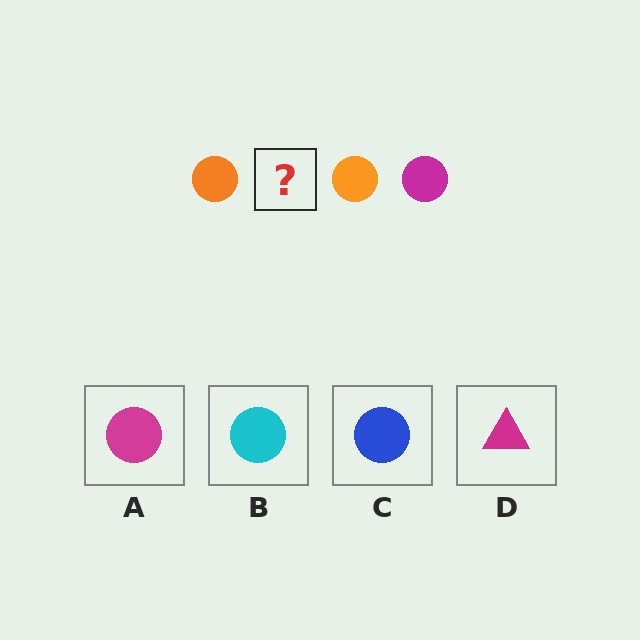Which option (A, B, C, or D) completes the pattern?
A.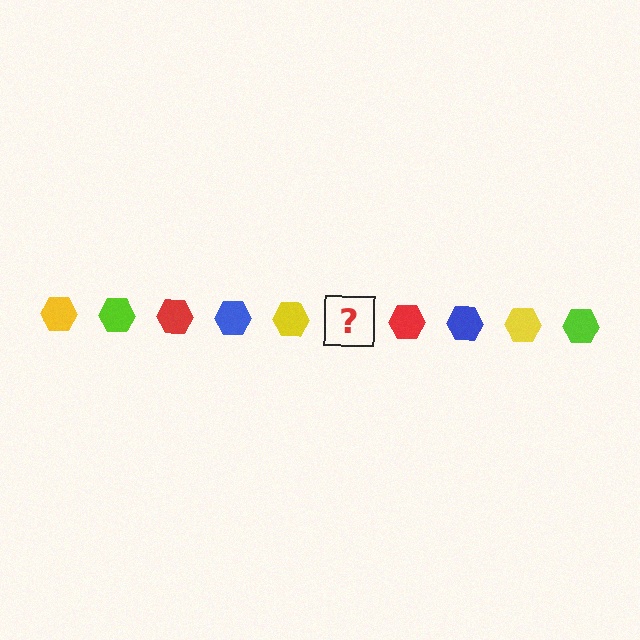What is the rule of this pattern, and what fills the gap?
The rule is that the pattern cycles through yellow, lime, red, blue hexagons. The gap should be filled with a lime hexagon.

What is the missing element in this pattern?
The missing element is a lime hexagon.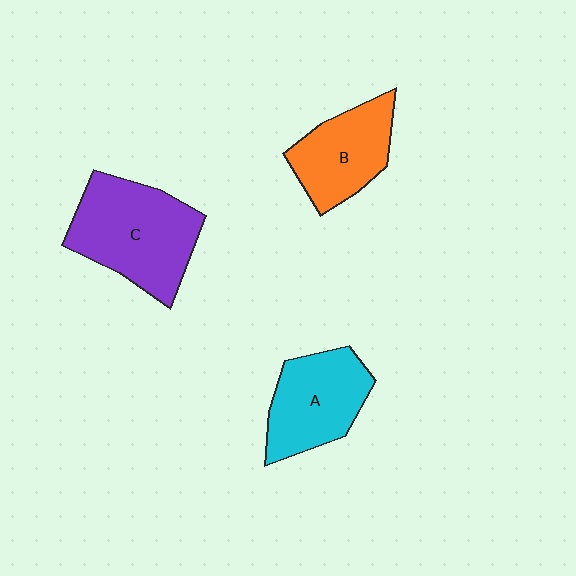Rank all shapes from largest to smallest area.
From largest to smallest: C (purple), A (cyan), B (orange).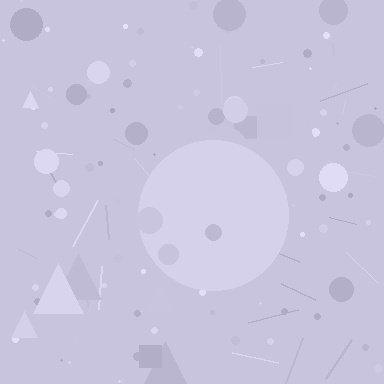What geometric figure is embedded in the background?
A circle is embedded in the background.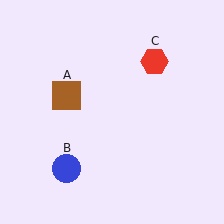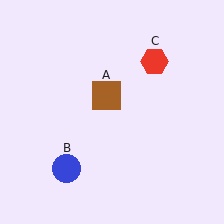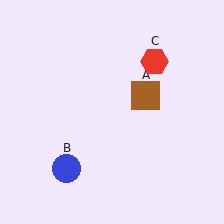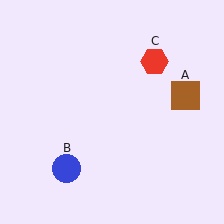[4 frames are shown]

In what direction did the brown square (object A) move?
The brown square (object A) moved right.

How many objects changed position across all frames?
1 object changed position: brown square (object A).